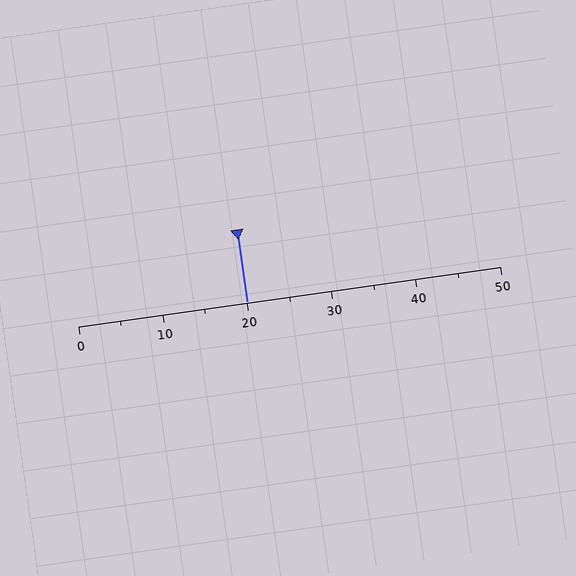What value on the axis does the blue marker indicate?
The marker indicates approximately 20.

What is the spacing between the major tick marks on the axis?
The major ticks are spaced 10 apart.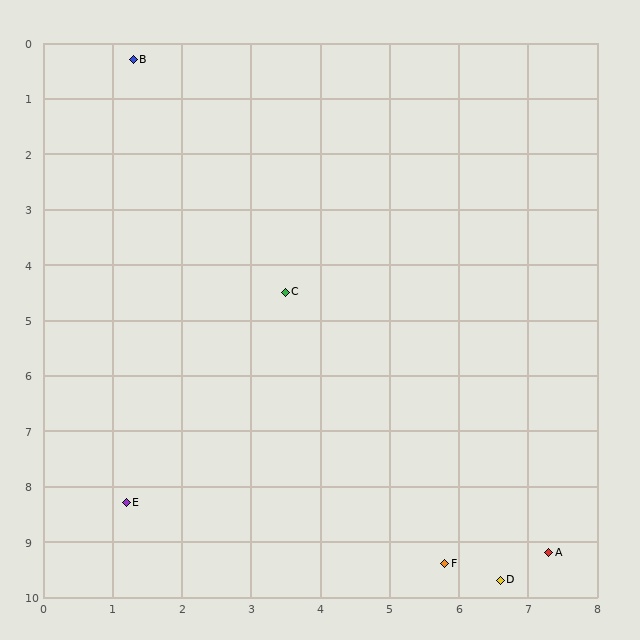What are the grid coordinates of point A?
Point A is at approximately (7.3, 9.2).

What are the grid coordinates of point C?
Point C is at approximately (3.5, 4.5).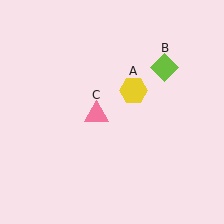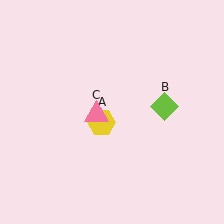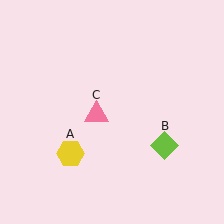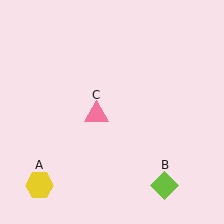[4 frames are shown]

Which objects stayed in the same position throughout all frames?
Pink triangle (object C) remained stationary.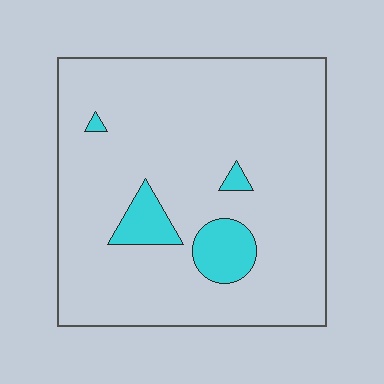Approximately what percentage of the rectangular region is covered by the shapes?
Approximately 10%.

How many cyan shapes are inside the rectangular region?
4.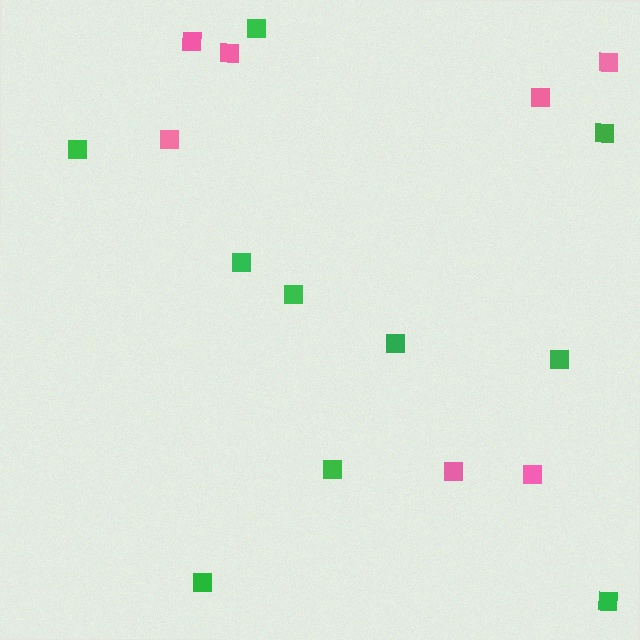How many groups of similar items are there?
There are 2 groups: one group of green squares (10) and one group of pink squares (7).